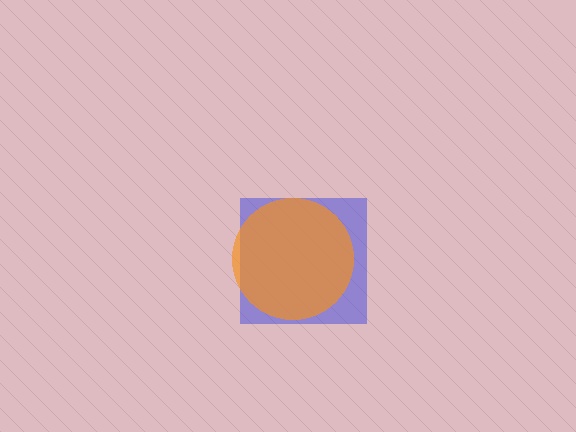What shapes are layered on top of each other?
The layered shapes are: a blue square, an orange circle.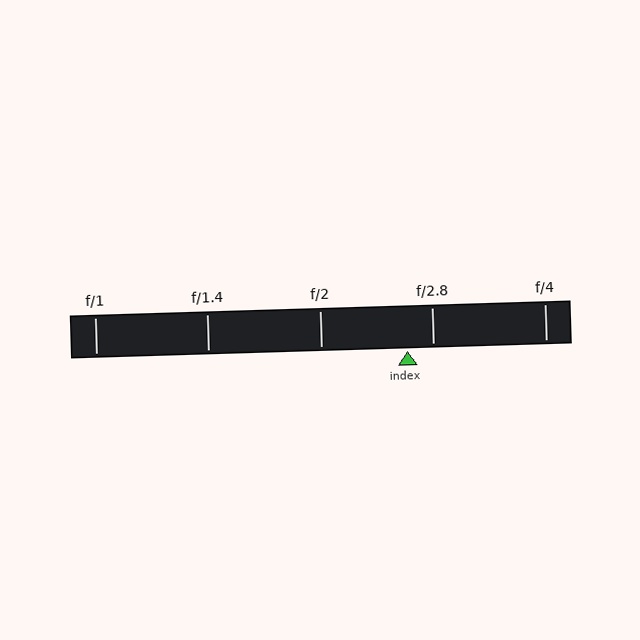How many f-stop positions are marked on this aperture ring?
There are 5 f-stop positions marked.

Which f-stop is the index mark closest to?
The index mark is closest to f/2.8.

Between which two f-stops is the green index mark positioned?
The index mark is between f/2 and f/2.8.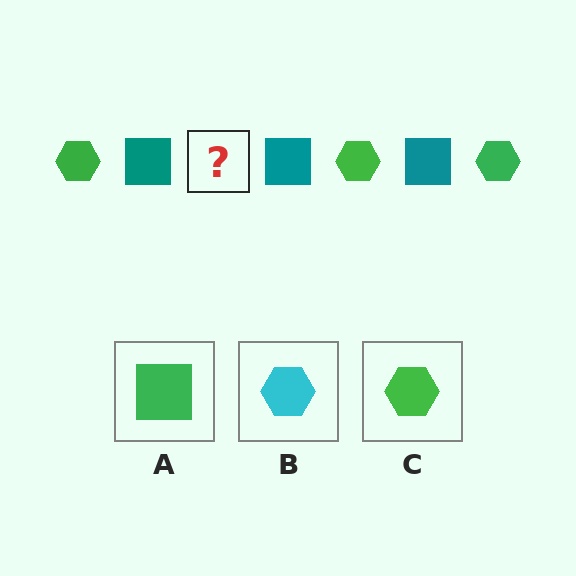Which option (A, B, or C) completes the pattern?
C.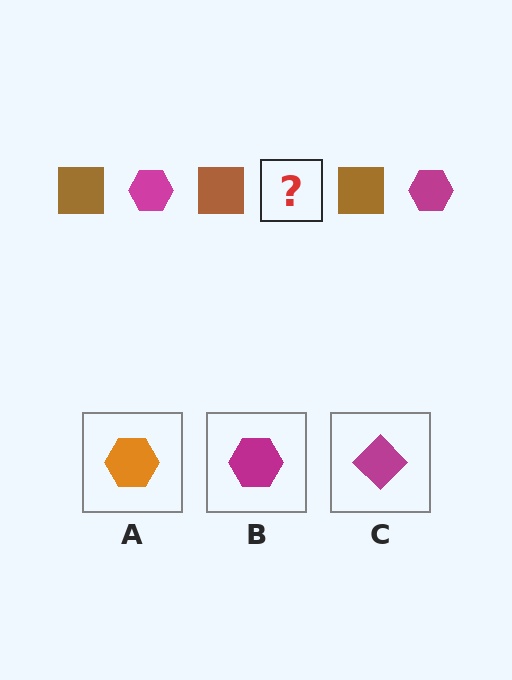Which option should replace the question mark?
Option B.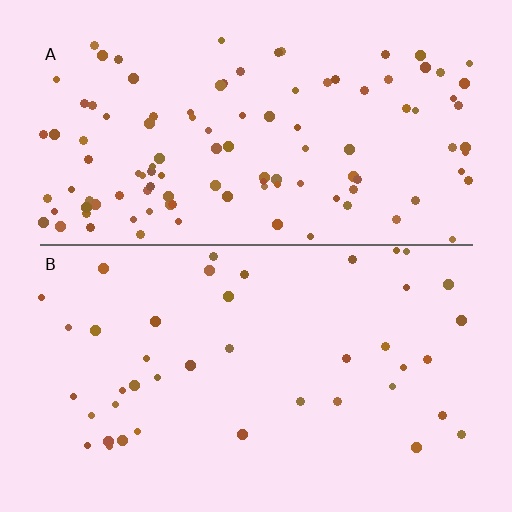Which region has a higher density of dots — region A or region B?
A (the top).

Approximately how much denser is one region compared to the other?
Approximately 2.6× — region A over region B.